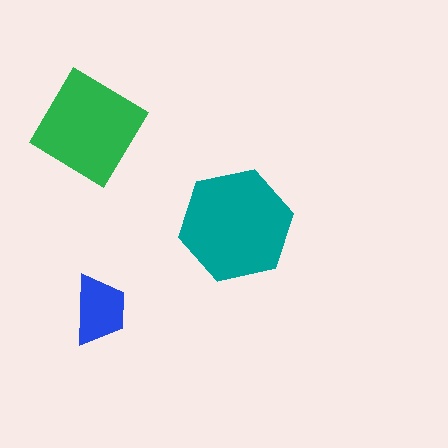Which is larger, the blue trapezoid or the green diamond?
The green diamond.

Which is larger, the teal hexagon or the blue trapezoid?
The teal hexagon.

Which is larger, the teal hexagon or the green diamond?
The teal hexagon.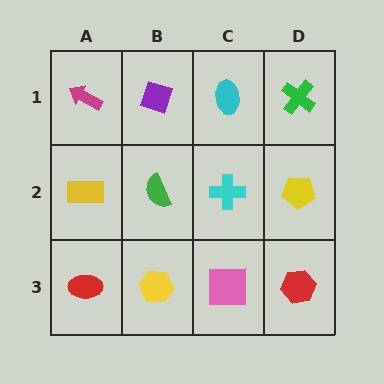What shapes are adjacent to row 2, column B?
A purple diamond (row 1, column B), a yellow hexagon (row 3, column B), a yellow rectangle (row 2, column A), a cyan cross (row 2, column C).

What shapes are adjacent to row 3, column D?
A yellow pentagon (row 2, column D), a pink square (row 3, column C).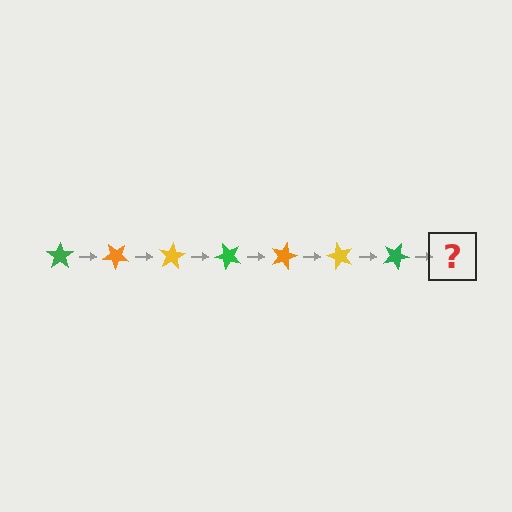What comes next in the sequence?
The next element should be an orange star, rotated 280 degrees from the start.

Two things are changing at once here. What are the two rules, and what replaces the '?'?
The two rules are that it rotates 40 degrees each step and the color cycles through green, orange, and yellow. The '?' should be an orange star, rotated 280 degrees from the start.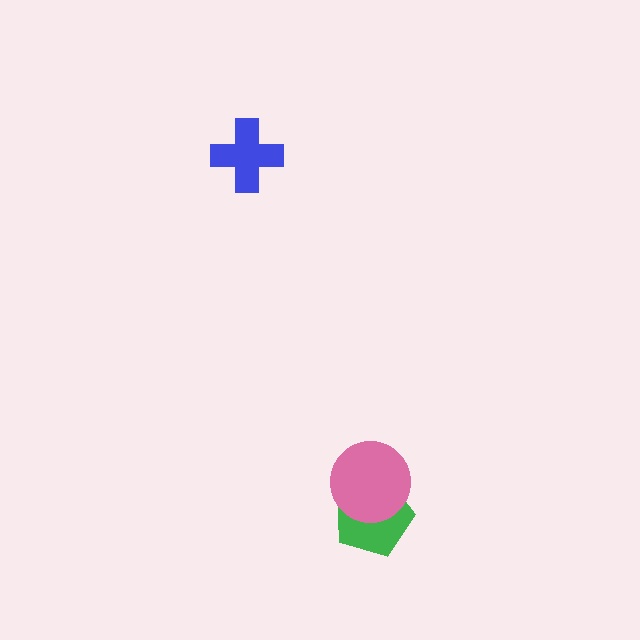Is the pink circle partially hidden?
No, no other shape covers it.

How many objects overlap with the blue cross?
0 objects overlap with the blue cross.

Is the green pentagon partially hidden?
Yes, it is partially covered by another shape.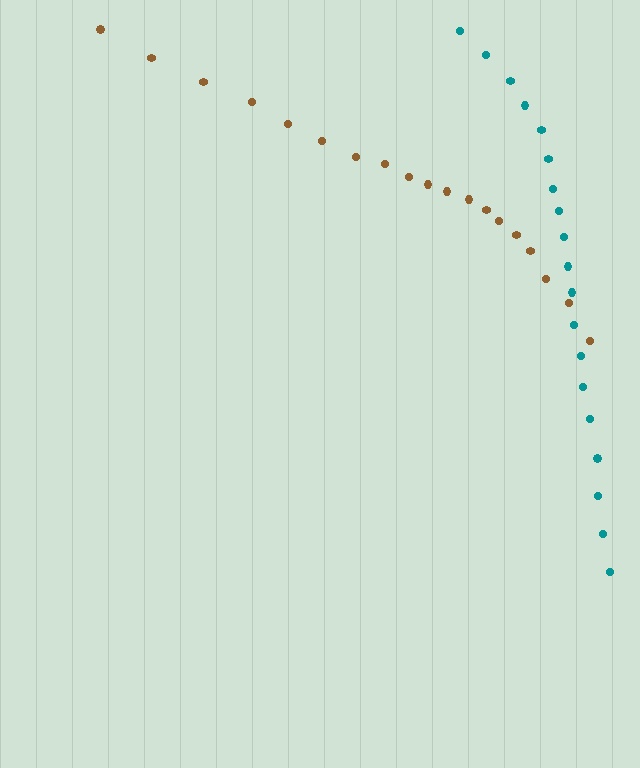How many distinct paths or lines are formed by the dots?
There are 2 distinct paths.